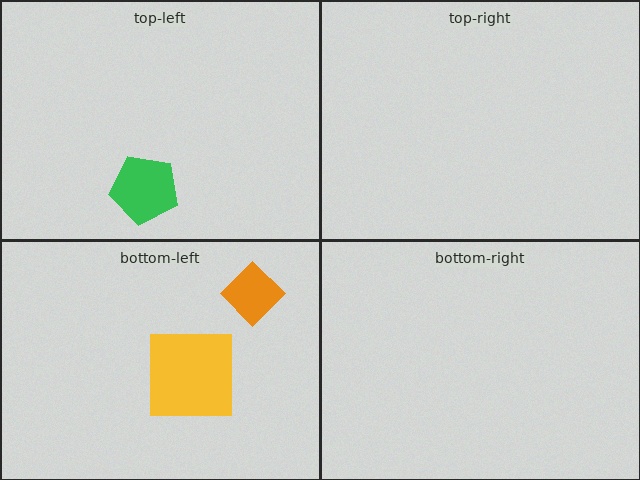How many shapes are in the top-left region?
1.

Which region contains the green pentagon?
The top-left region.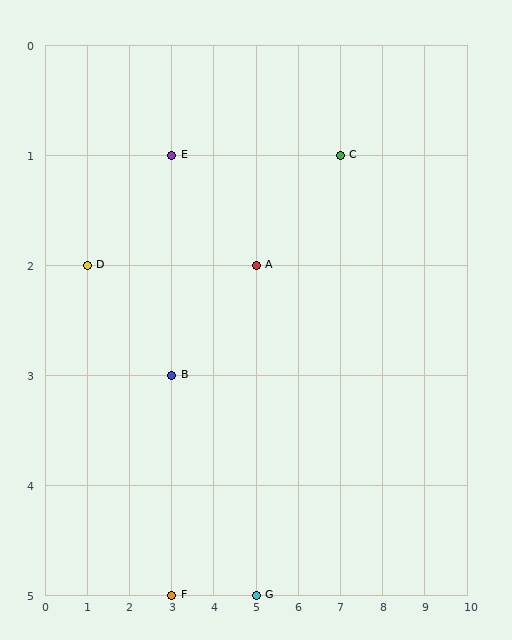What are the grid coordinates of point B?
Point B is at grid coordinates (3, 3).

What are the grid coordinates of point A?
Point A is at grid coordinates (5, 2).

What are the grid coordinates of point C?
Point C is at grid coordinates (7, 1).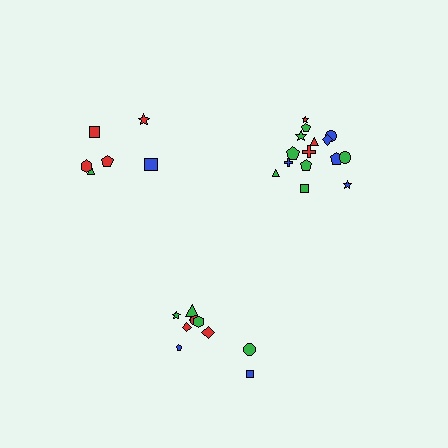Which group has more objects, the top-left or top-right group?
The top-right group.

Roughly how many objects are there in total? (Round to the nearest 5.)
Roughly 30 objects in total.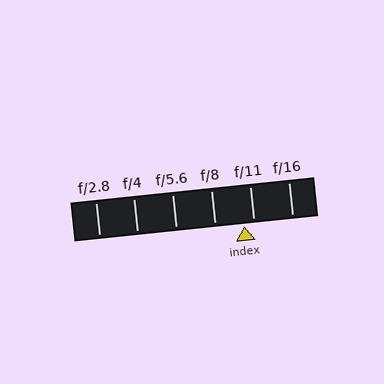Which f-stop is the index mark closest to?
The index mark is closest to f/11.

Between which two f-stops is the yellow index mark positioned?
The index mark is between f/8 and f/11.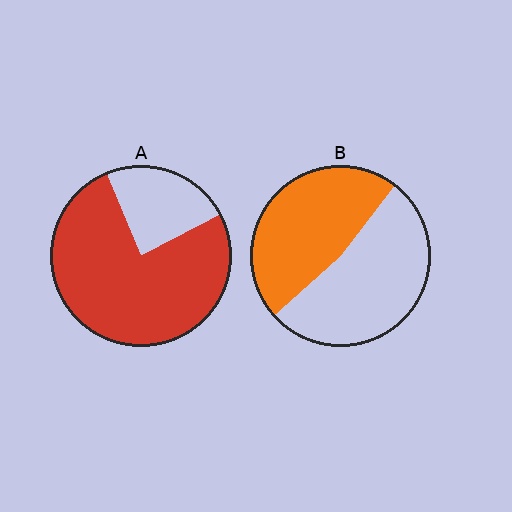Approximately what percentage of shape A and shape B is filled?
A is approximately 75% and B is approximately 45%.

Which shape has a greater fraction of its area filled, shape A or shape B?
Shape A.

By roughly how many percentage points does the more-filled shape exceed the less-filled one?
By roughly 30 percentage points (A over B).